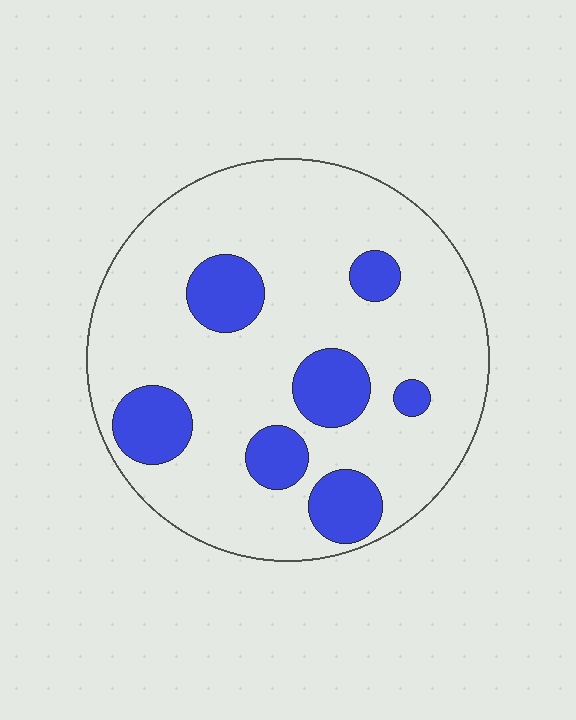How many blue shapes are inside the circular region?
7.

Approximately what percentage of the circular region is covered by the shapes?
Approximately 20%.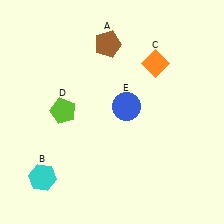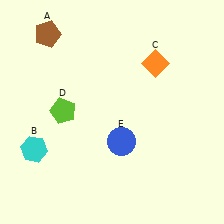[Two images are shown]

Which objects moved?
The objects that moved are: the brown pentagon (A), the cyan hexagon (B), the blue circle (E).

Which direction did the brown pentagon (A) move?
The brown pentagon (A) moved left.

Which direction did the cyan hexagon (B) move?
The cyan hexagon (B) moved up.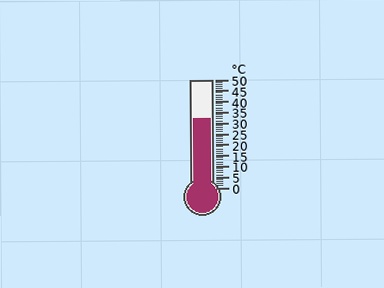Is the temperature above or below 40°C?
The temperature is below 40°C.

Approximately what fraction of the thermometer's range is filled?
The thermometer is filled to approximately 65% of its range.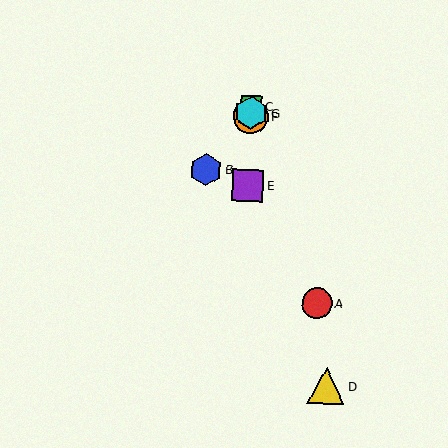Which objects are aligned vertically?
Objects C, E, F, G are aligned vertically.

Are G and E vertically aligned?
Yes, both are at x≈251.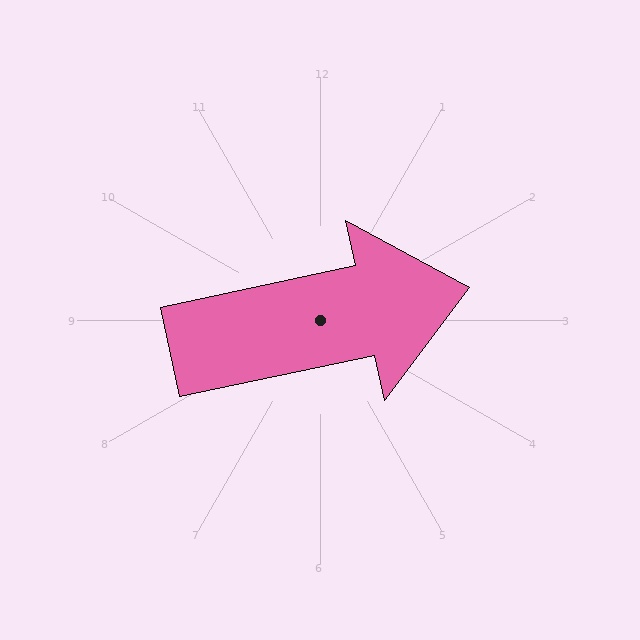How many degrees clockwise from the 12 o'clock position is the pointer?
Approximately 78 degrees.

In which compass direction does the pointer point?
East.